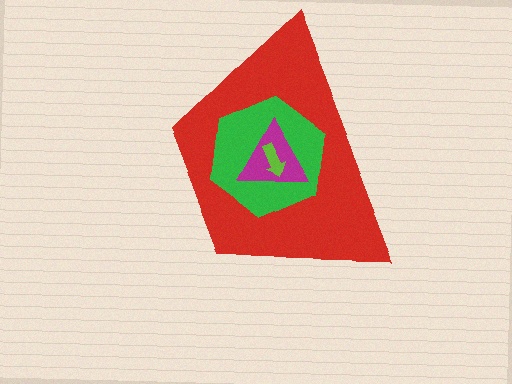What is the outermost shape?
The red trapezoid.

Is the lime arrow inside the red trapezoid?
Yes.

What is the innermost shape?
The lime arrow.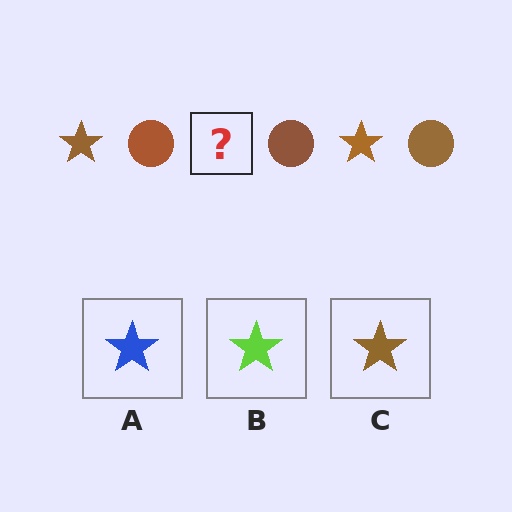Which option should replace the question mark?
Option C.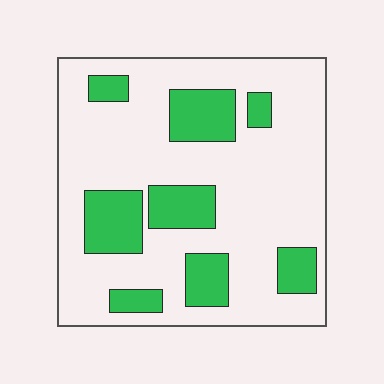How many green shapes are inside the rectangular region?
8.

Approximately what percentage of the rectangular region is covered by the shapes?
Approximately 25%.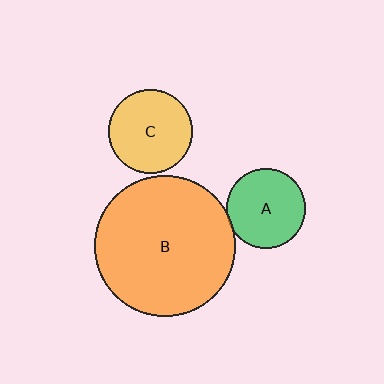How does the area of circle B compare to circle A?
Approximately 3.1 times.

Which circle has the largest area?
Circle B (orange).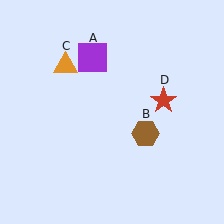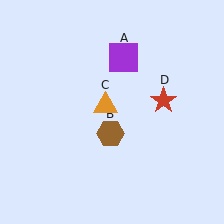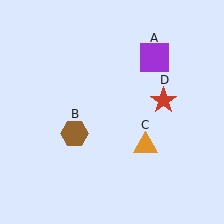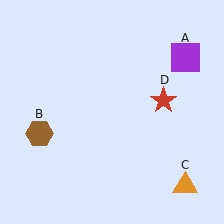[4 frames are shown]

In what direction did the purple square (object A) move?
The purple square (object A) moved right.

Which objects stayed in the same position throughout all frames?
Red star (object D) remained stationary.